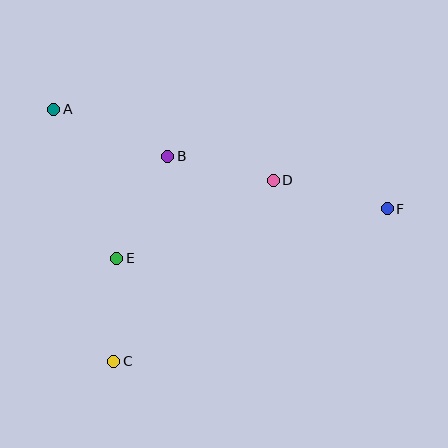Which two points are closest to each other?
Points C and E are closest to each other.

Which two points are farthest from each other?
Points A and F are farthest from each other.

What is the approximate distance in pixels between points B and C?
The distance between B and C is approximately 212 pixels.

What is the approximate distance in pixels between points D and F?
The distance between D and F is approximately 117 pixels.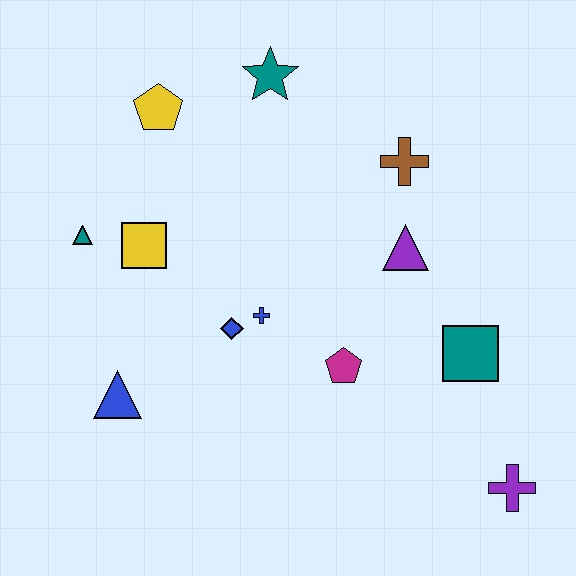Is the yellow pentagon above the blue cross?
Yes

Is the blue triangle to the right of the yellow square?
No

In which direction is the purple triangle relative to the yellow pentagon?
The purple triangle is to the right of the yellow pentagon.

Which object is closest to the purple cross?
The teal square is closest to the purple cross.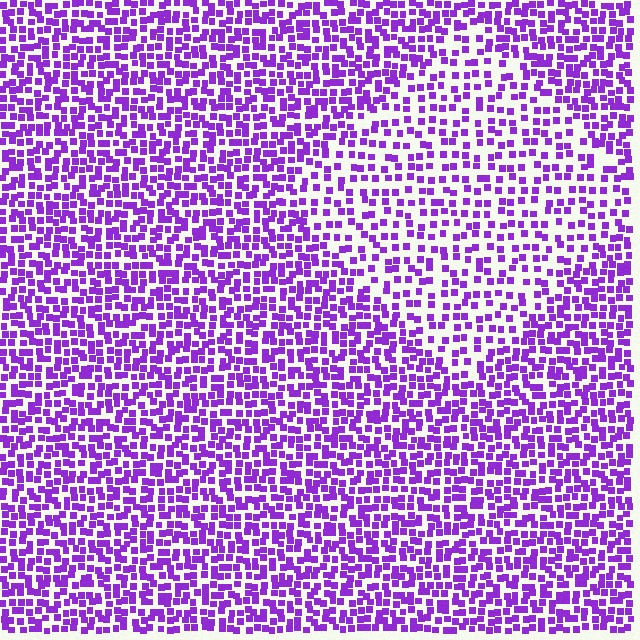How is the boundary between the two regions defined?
The boundary is defined by a change in element density (approximately 1.8x ratio). All elements are the same color, size, and shape.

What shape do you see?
I see a diamond.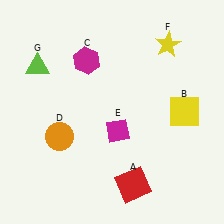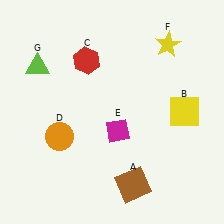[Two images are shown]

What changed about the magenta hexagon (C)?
In Image 1, C is magenta. In Image 2, it changed to red.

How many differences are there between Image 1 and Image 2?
There are 2 differences between the two images.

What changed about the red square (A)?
In Image 1, A is red. In Image 2, it changed to brown.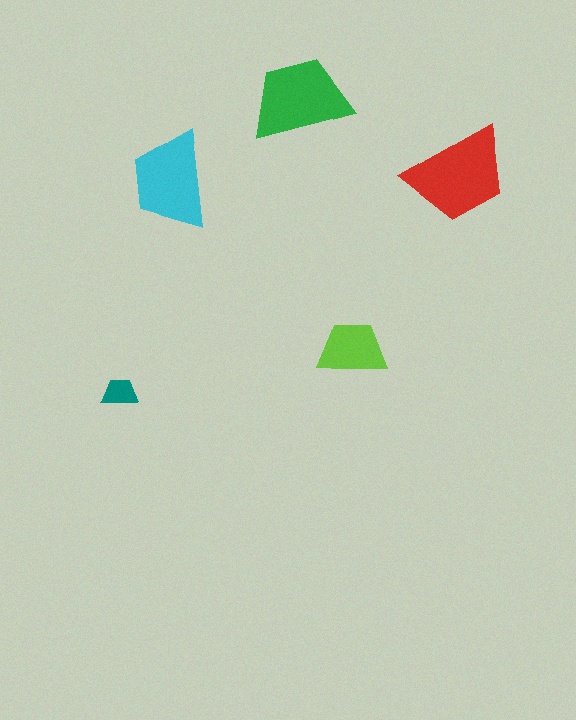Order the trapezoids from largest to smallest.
the red one, the green one, the cyan one, the lime one, the teal one.